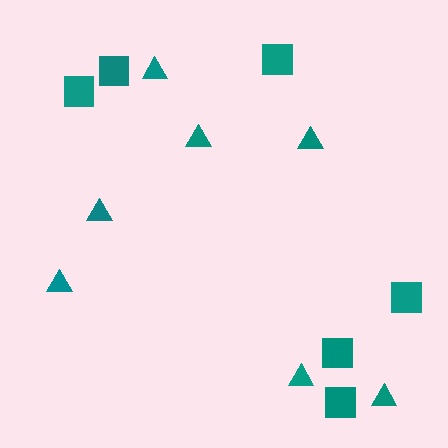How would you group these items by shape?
There are 2 groups: one group of triangles (7) and one group of squares (6).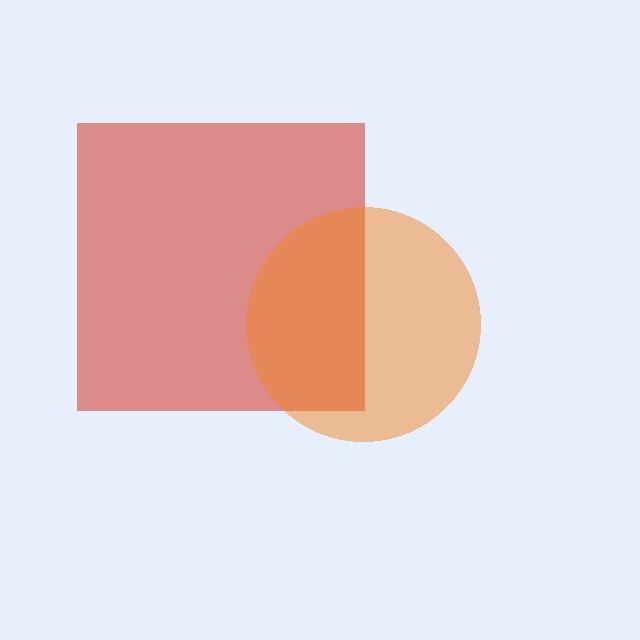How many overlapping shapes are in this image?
There are 2 overlapping shapes in the image.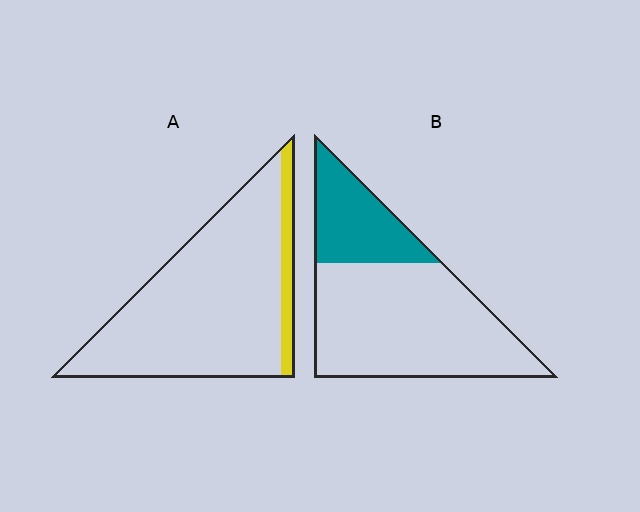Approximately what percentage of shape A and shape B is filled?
A is approximately 10% and B is approximately 30%.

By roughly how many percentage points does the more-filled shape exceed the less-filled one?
By roughly 15 percentage points (B over A).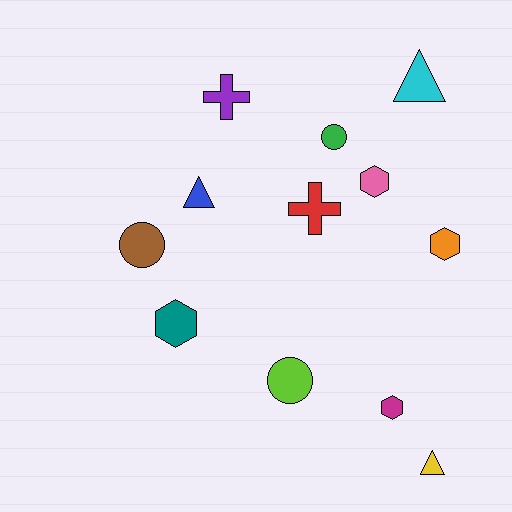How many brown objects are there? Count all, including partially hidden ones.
There is 1 brown object.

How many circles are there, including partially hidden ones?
There are 3 circles.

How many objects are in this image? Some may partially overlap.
There are 12 objects.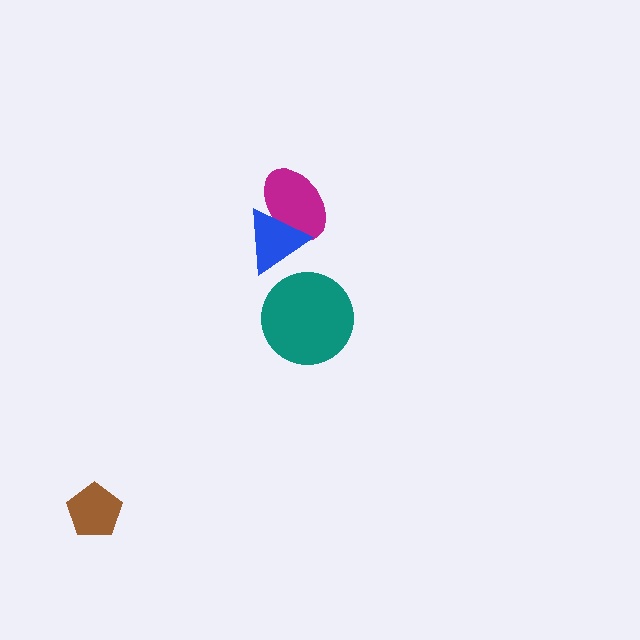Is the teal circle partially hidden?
No, no other shape covers it.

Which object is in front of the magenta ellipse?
The blue triangle is in front of the magenta ellipse.